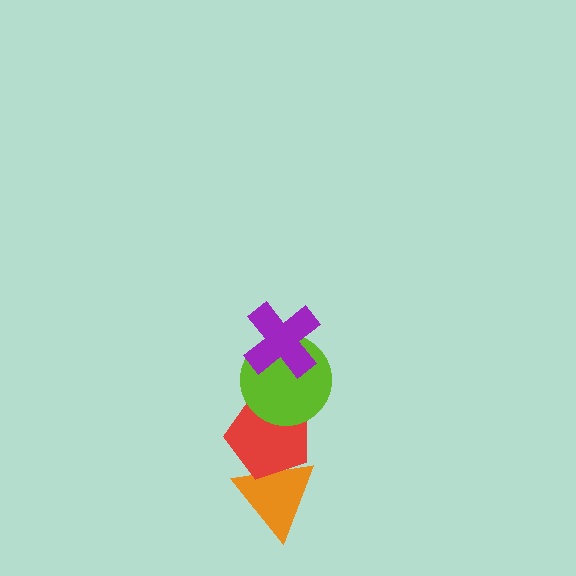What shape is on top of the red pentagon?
The lime circle is on top of the red pentagon.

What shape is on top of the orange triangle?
The red pentagon is on top of the orange triangle.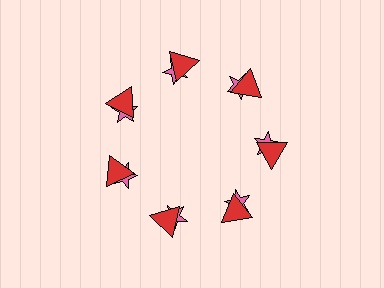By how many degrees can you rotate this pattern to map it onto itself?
The pattern maps onto itself every 51 degrees of rotation.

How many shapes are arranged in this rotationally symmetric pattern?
There are 14 shapes, arranged in 7 groups of 2.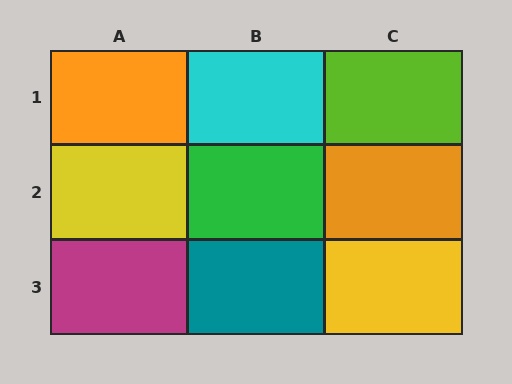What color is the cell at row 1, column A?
Orange.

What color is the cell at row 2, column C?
Orange.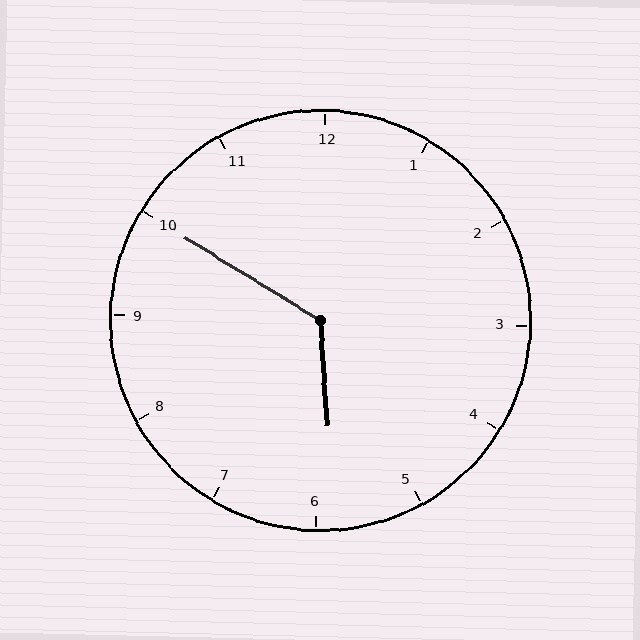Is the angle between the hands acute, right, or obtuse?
It is obtuse.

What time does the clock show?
5:50.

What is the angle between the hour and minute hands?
Approximately 125 degrees.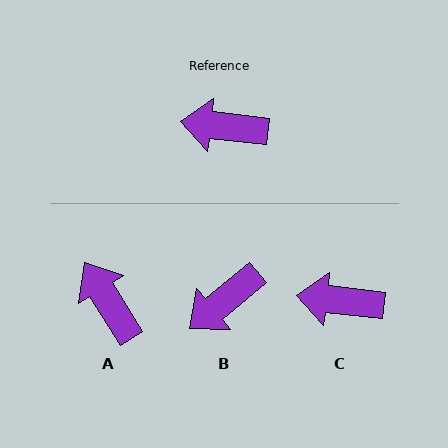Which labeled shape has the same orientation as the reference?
C.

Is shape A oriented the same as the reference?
No, it is off by about 51 degrees.